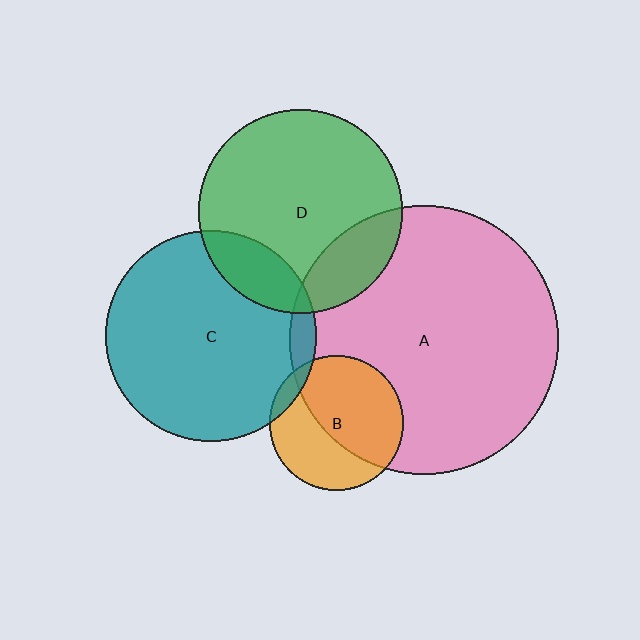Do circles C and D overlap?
Yes.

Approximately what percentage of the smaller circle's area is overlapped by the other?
Approximately 15%.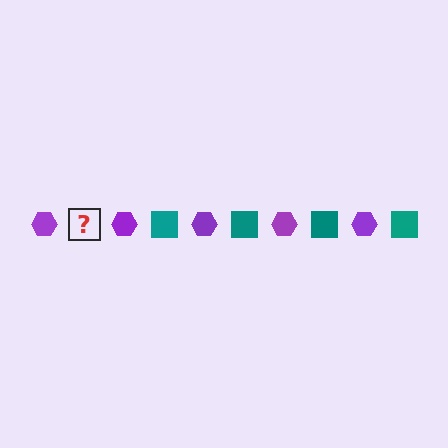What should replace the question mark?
The question mark should be replaced with a teal square.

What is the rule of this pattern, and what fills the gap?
The rule is that the pattern alternates between purple hexagon and teal square. The gap should be filled with a teal square.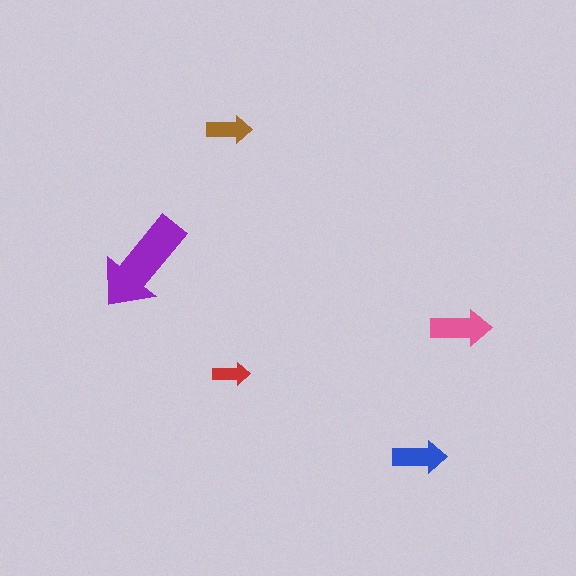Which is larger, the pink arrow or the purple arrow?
The purple one.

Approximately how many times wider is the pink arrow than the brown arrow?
About 1.5 times wider.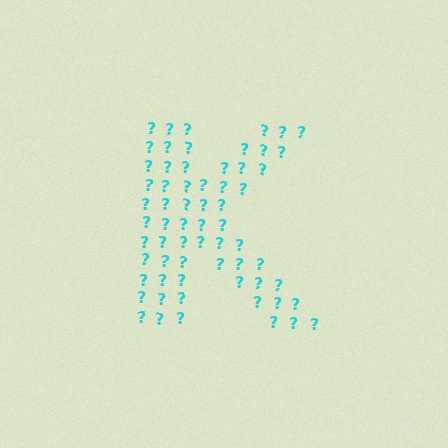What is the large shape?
The large shape is the letter K.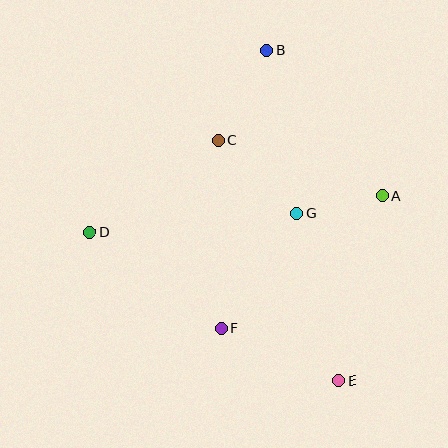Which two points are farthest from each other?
Points B and E are farthest from each other.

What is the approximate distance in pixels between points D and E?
The distance between D and E is approximately 289 pixels.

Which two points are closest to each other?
Points A and G are closest to each other.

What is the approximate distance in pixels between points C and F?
The distance between C and F is approximately 188 pixels.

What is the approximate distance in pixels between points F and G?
The distance between F and G is approximately 138 pixels.